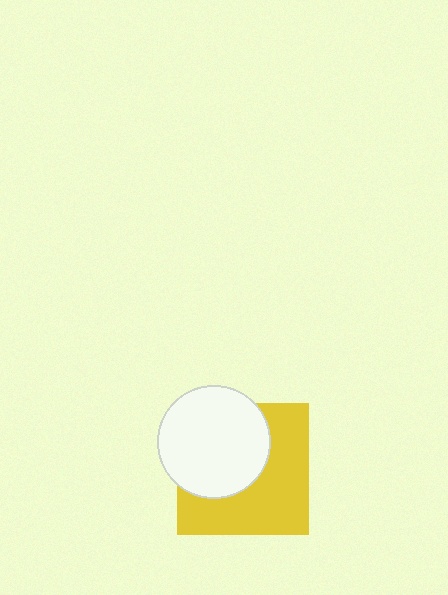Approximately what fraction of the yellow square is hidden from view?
Roughly 45% of the yellow square is hidden behind the white circle.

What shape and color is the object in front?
The object in front is a white circle.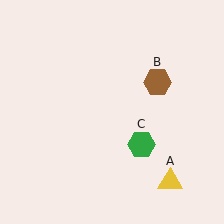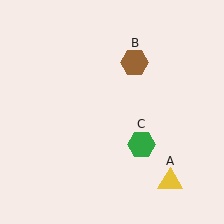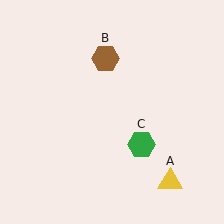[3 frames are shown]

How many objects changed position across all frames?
1 object changed position: brown hexagon (object B).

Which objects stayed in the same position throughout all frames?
Yellow triangle (object A) and green hexagon (object C) remained stationary.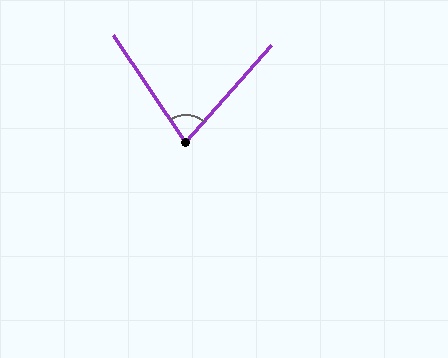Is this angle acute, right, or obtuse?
It is acute.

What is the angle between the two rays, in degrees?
Approximately 76 degrees.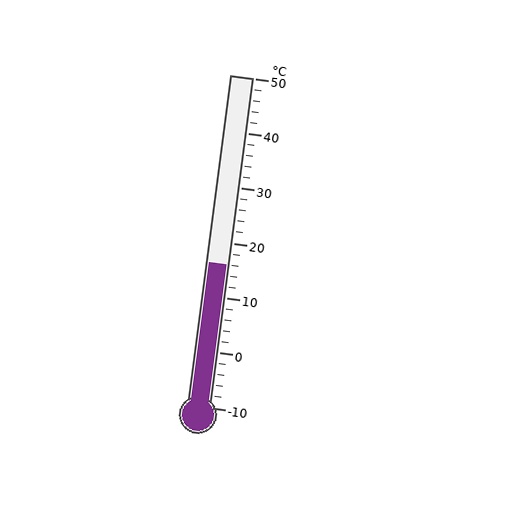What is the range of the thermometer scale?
The thermometer scale ranges from -10°C to 50°C.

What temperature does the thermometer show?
The thermometer shows approximately 16°C.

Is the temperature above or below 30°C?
The temperature is below 30°C.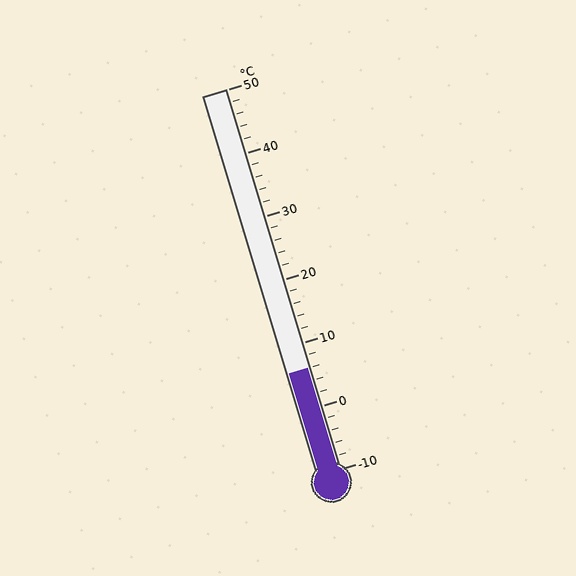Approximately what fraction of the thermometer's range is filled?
The thermometer is filled to approximately 25% of its range.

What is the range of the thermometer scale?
The thermometer scale ranges from -10°C to 50°C.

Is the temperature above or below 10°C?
The temperature is below 10°C.